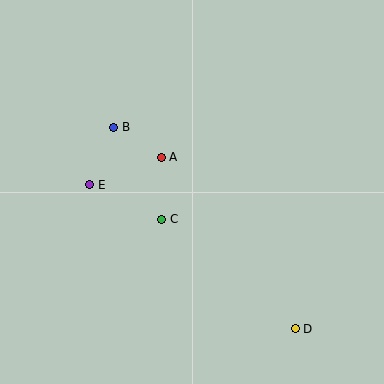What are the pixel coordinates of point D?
Point D is at (295, 329).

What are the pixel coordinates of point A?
Point A is at (161, 157).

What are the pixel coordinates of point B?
Point B is at (114, 127).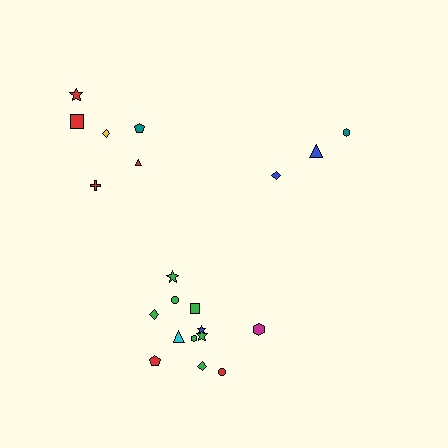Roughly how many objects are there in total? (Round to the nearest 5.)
Roughly 20 objects in total.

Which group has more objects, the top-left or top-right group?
The top-left group.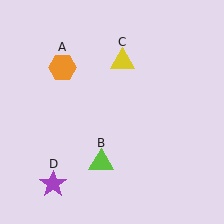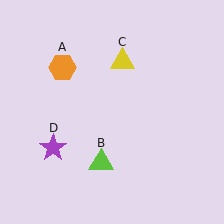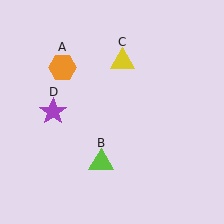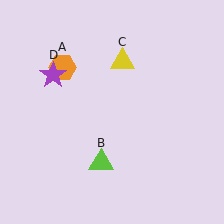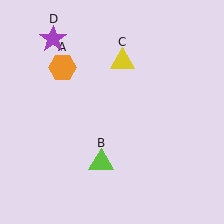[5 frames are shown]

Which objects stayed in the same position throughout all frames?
Orange hexagon (object A) and lime triangle (object B) and yellow triangle (object C) remained stationary.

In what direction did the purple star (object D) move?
The purple star (object D) moved up.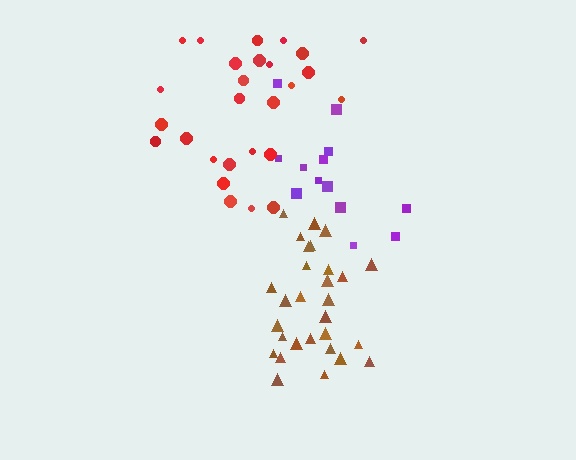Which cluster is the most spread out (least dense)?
Purple.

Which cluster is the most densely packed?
Brown.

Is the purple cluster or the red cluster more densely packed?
Red.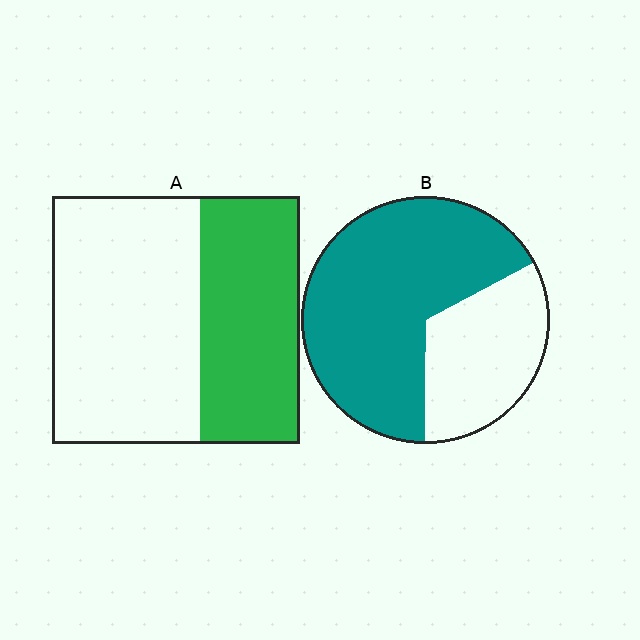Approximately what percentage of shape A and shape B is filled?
A is approximately 40% and B is approximately 65%.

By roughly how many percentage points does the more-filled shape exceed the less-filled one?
By roughly 25 percentage points (B over A).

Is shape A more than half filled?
No.